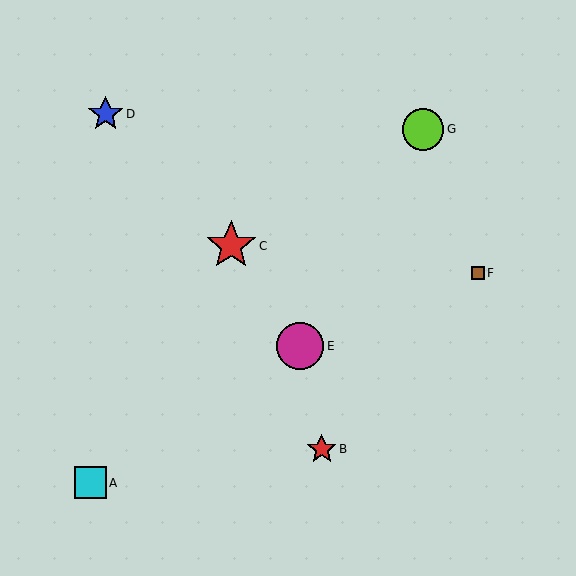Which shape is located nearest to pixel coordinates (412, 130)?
The lime circle (labeled G) at (423, 129) is nearest to that location.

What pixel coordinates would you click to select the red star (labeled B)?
Click at (322, 449) to select the red star B.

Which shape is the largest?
The red star (labeled C) is the largest.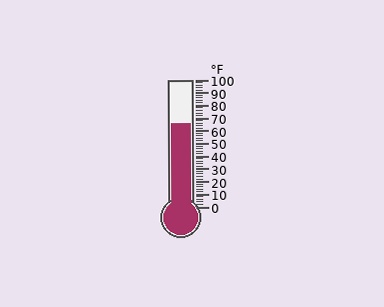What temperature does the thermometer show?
The thermometer shows approximately 66°F.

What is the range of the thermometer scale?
The thermometer scale ranges from 0°F to 100°F.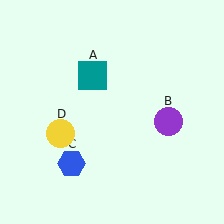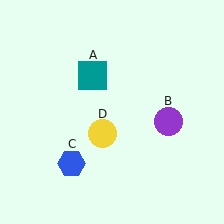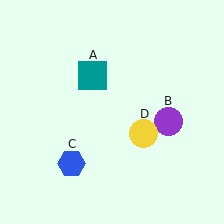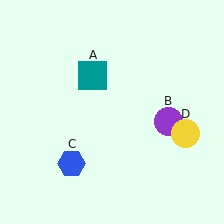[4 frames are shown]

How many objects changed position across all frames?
1 object changed position: yellow circle (object D).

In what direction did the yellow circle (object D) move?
The yellow circle (object D) moved right.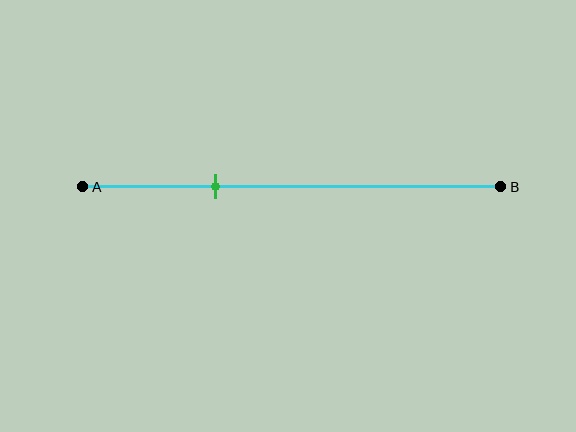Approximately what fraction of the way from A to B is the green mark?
The green mark is approximately 30% of the way from A to B.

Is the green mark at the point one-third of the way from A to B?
Yes, the mark is approximately at the one-third point.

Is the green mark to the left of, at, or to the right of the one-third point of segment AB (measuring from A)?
The green mark is approximately at the one-third point of segment AB.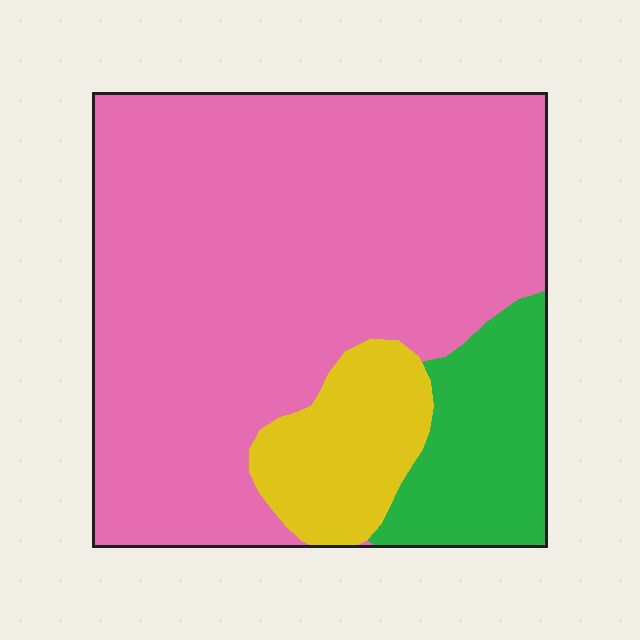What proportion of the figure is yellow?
Yellow takes up about one eighth (1/8) of the figure.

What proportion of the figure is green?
Green covers around 15% of the figure.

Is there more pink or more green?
Pink.